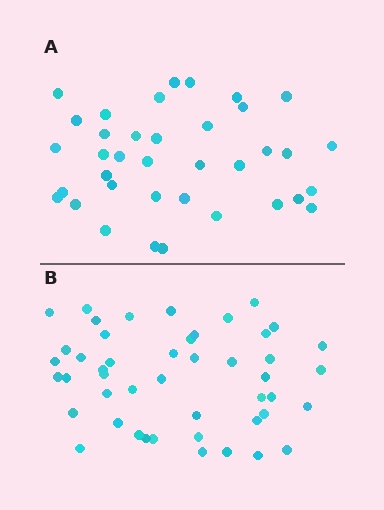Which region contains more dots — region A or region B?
Region B (the bottom region) has more dots.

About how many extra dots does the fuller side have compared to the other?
Region B has roughly 10 or so more dots than region A.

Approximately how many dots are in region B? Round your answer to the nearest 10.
About 50 dots. (The exact count is 47, which rounds to 50.)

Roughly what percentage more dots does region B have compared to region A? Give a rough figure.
About 25% more.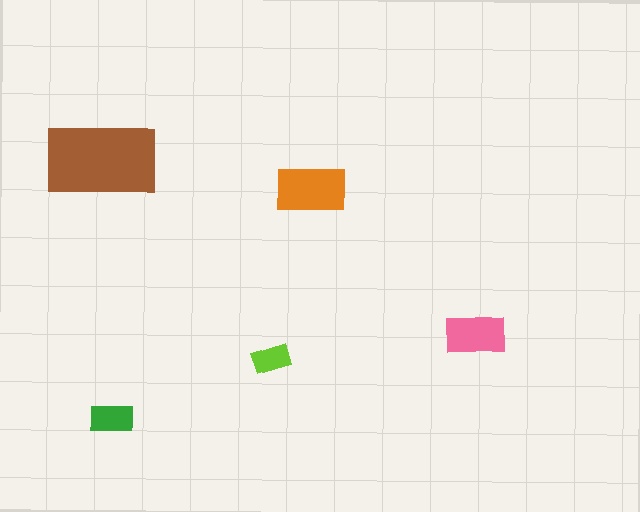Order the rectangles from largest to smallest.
the brown one, the orange one, the pink one, the green one, the lime one.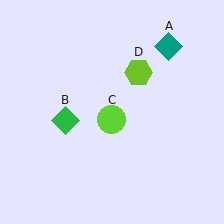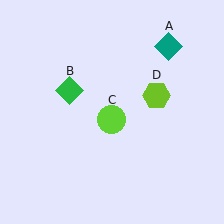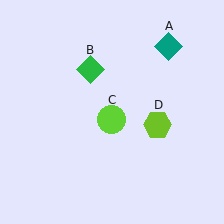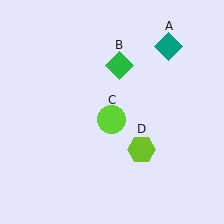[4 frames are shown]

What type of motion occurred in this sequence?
The green diamond (object B), lime hexagon (object D) rotated clockwise around the center of the scene.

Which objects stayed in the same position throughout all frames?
Teal diamond (object A) and lime circle (object C) remained stationary.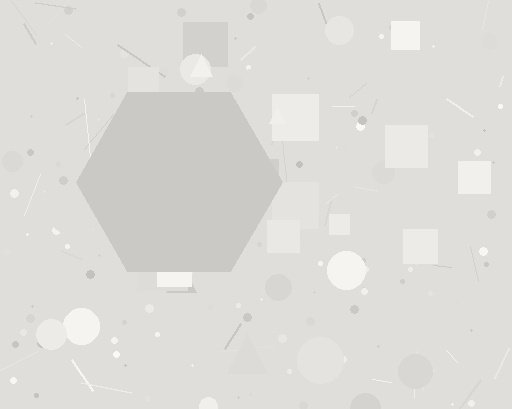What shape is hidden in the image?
A hexagon is hidden in the image.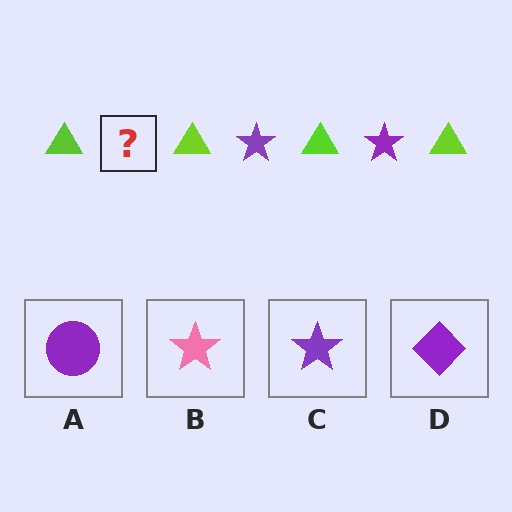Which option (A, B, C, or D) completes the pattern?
C.